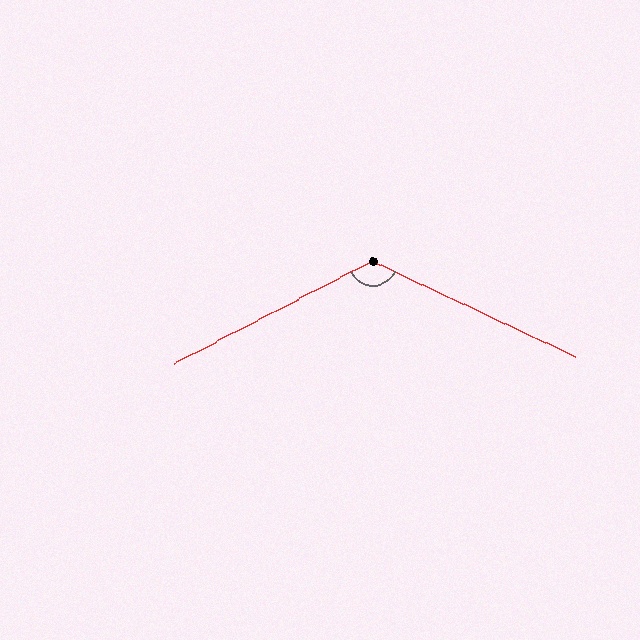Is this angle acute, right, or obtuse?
It is obtuse.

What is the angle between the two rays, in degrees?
Approximately 127 degrees.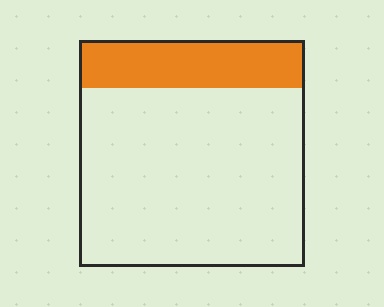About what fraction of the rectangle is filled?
About one fifth (1/5).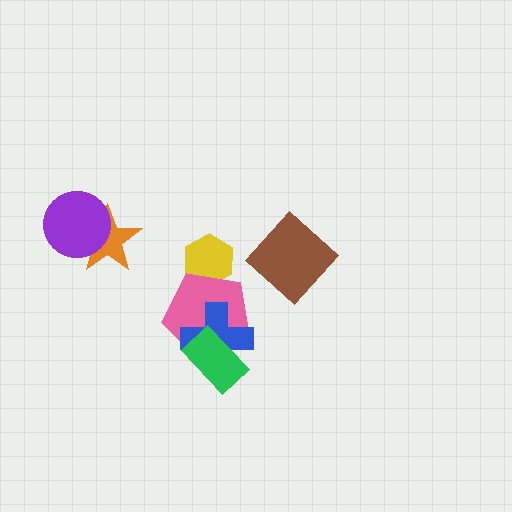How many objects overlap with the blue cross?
2 objects overlap with the blue cross.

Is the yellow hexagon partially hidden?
Yes, it is partially covered by another shape.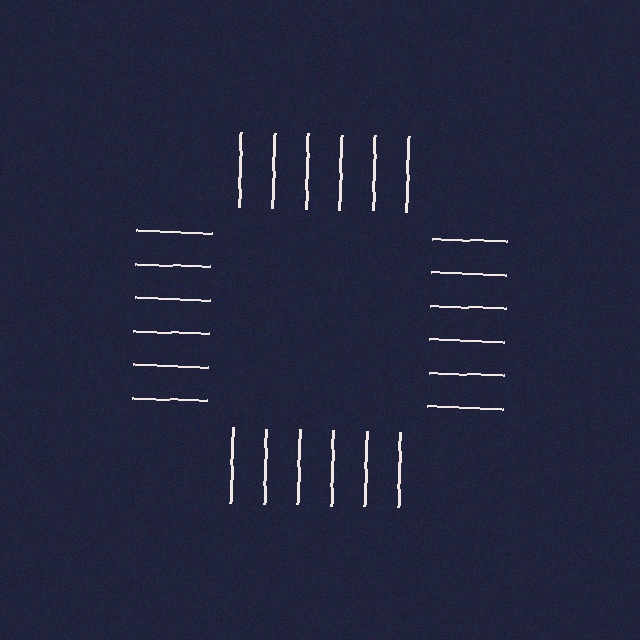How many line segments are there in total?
24 — 6 along each of the 4 edges.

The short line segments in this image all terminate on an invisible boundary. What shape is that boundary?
An illusory square — the line segments terminate on its edges but no continuous stroke is drawn.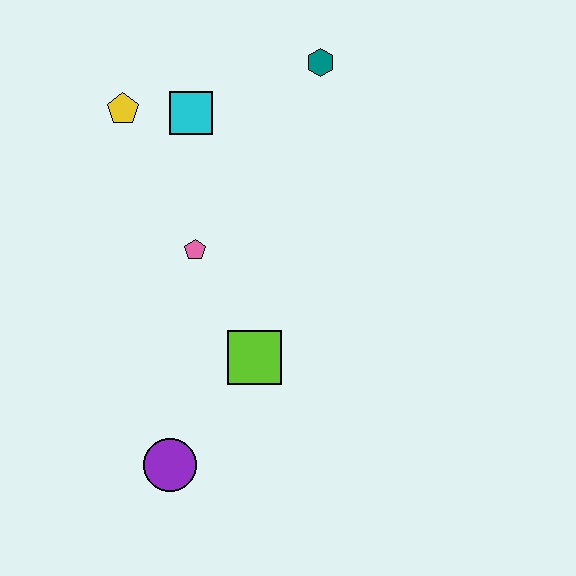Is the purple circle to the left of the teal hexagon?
Yes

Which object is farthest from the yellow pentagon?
The purple circle is farthest from the yellow pentagon.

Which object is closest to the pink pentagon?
The lime square is closest to the pink pentagon.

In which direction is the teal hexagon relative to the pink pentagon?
The teal hexagon is above the pink pentagon.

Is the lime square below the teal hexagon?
Yes